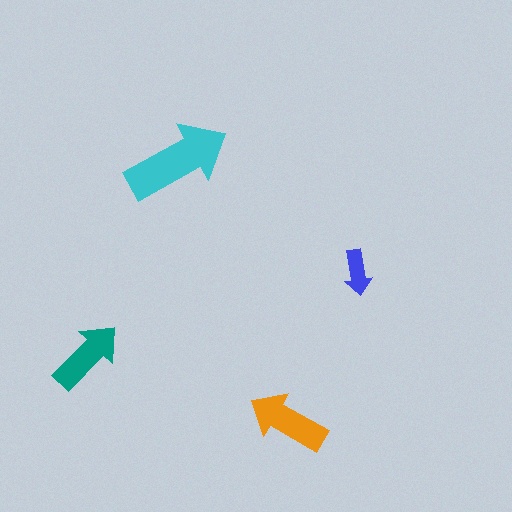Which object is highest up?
The cyan arrow is topmost.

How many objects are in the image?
There are 4 objects in the image.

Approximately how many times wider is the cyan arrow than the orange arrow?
About 1.5 times wider.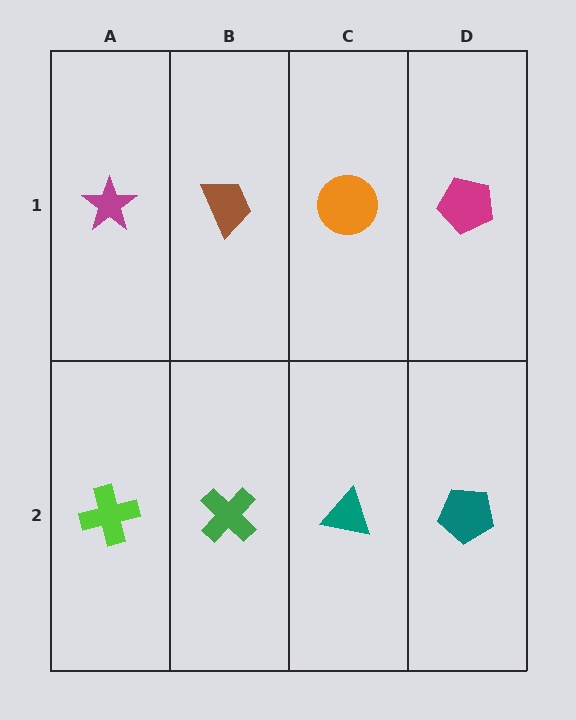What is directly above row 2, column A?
A magenta star.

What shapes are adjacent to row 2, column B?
A brown trapezoid (row 1, column B), a lime cross (row 2, column A), a teal triangle (row 2, column C).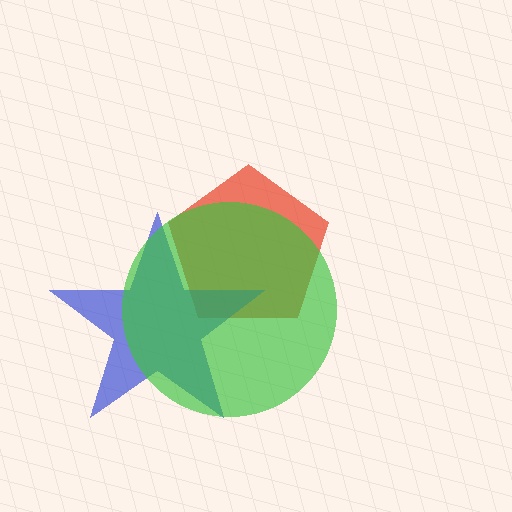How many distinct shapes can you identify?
There are 3 distinct shapes: a red pentagon, a blue star, a green circle.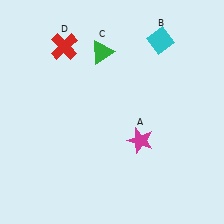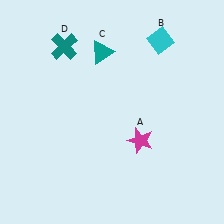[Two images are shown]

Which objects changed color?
C changed from green to teal. D changed from red to teal.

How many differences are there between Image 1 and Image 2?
There are 2 differences between the two images.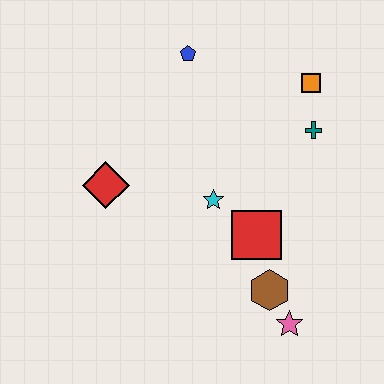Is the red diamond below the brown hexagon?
No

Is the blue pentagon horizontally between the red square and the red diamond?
Yes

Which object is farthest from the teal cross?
The red diamond is farthest from the teal cross.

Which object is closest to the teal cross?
The orange square is closest to the teal cross.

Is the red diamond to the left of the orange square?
Yes